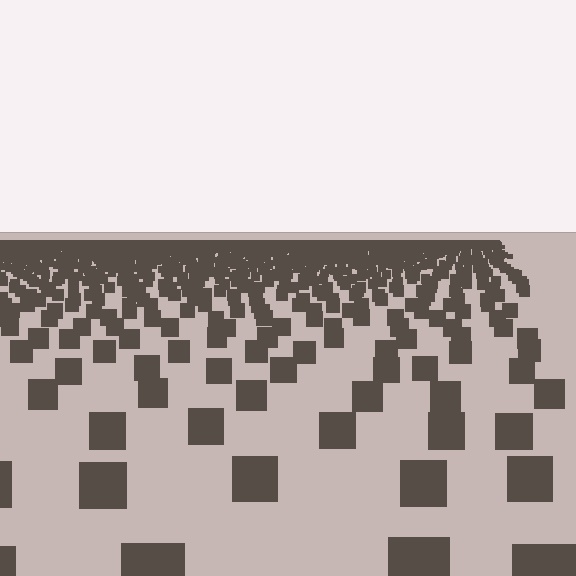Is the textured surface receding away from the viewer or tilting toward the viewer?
The surface is receding away from the viewer. Texture elements get smaller and denser toward the top.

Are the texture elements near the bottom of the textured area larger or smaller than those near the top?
Larger. Near the bottom, elements are closer to the viewer and appear at a bigger on-screen size.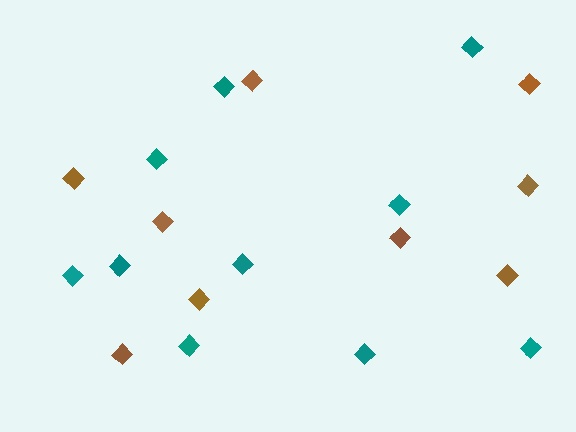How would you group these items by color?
There are 2 groups: one group of brown diamonds (9) and one group of teal diamonds (10).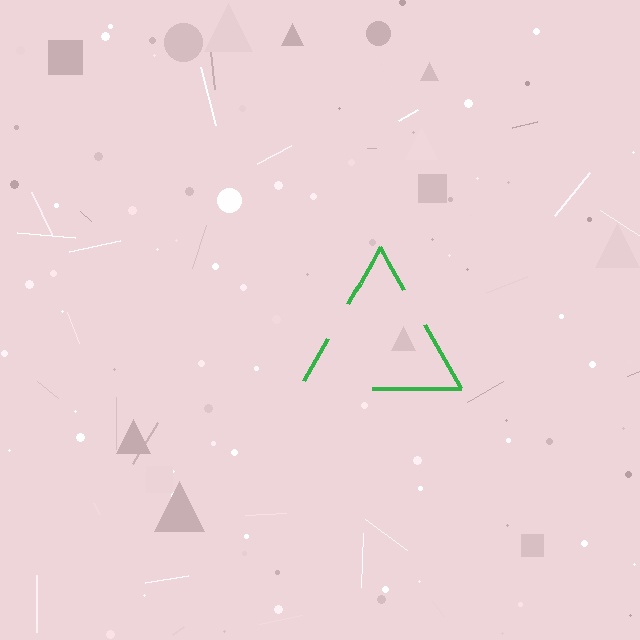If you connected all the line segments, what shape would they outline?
They would outline a triangle.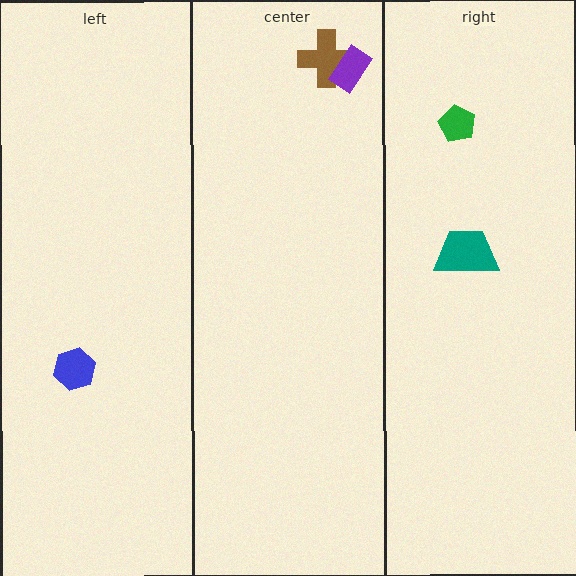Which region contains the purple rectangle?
The center region.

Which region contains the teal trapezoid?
The right region.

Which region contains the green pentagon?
The right region.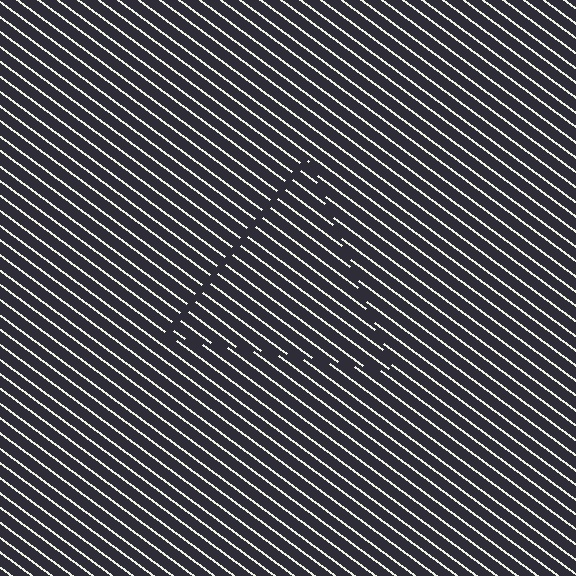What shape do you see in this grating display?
An illusory triangle. The interior of the shape contains the same grating, shifted by half a period — the contour is defined by the phase discontinuity where line-ends from the inner and outer gratings abut.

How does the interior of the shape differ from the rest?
The interior of the shape contains the same grating, shifted by half a period — the contour is defined by the phase discontinuity where line-ends from the inner and outer gratings abut.